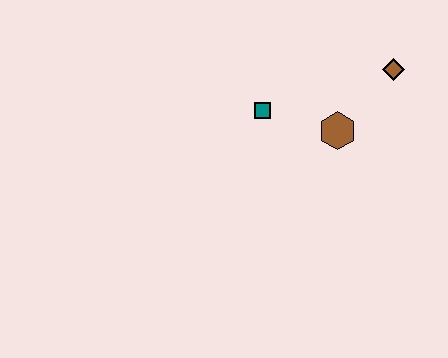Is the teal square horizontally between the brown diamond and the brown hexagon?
No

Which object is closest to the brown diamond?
The brown hexagon is closest to the brown diamond.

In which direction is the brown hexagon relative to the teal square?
The brown hexagon is to the right of the teal square.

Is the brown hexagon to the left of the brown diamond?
Yes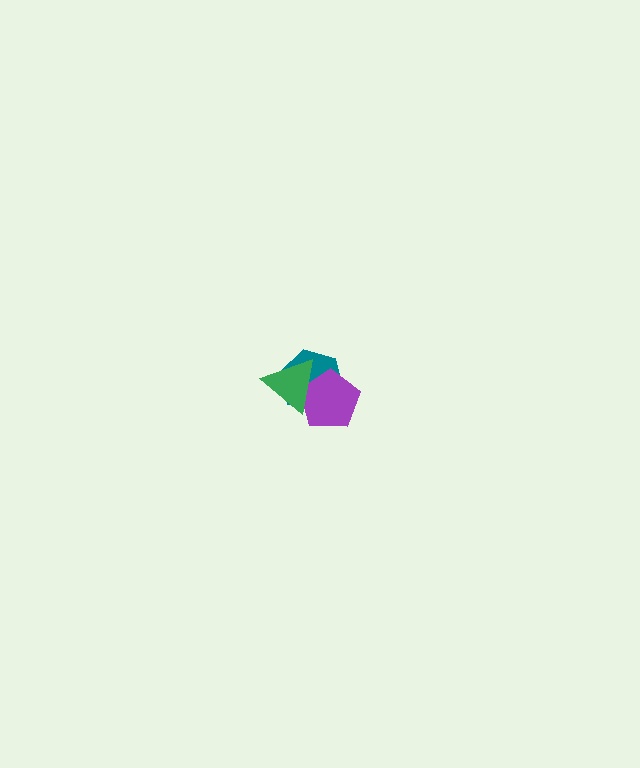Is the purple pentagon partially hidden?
Yes, it is partially covered by another shape.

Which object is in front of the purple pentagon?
The green triangle is in front of the purple pentagon.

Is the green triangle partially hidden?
No, no other shape covers it.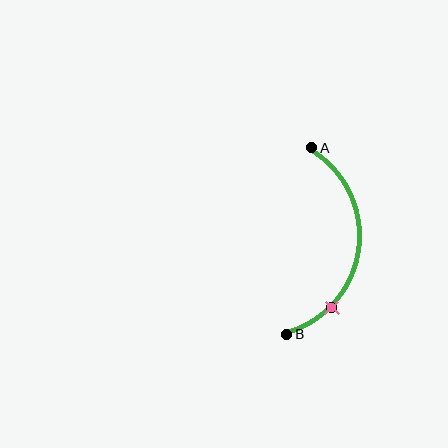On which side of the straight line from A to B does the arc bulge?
The arc bulges to the right of the straight line connecting A and B.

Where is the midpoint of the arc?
The arc midpoint is the point on the curve farthest from the straight line joining A and B. It sits to the right of that line.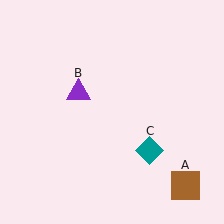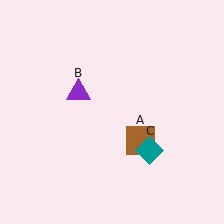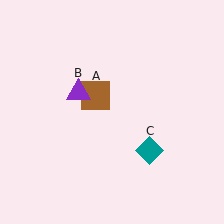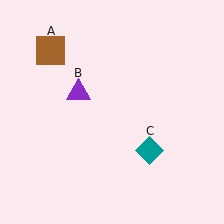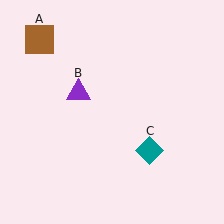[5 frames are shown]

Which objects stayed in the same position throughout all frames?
Purple triangle (object B) and teal diamond (object C) remained stationary.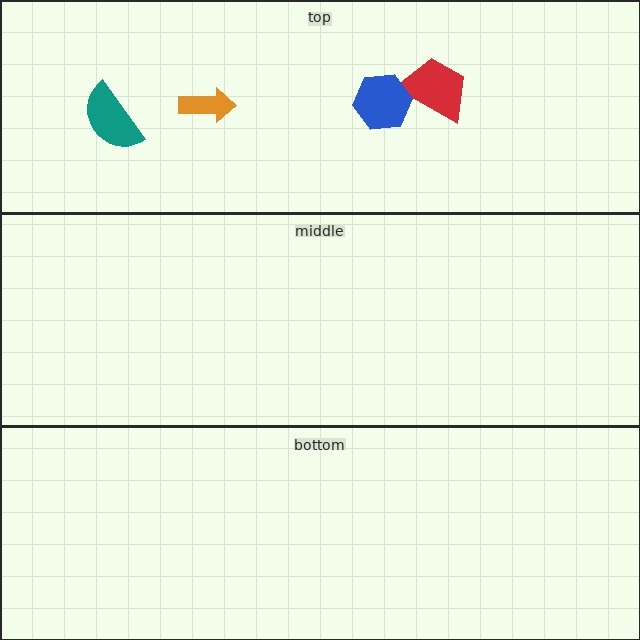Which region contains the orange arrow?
The top region.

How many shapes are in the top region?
4.